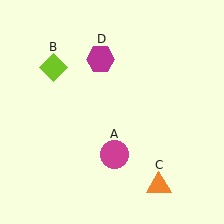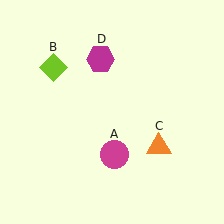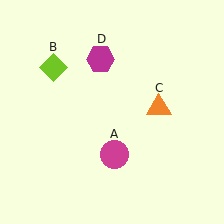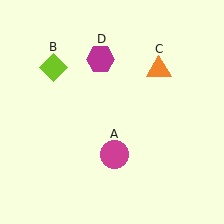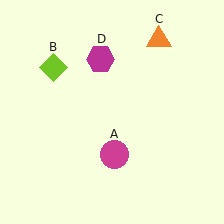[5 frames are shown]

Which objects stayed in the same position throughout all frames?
Magenta circle (object A) and lime diamond (object B) and magenta hexagon (object D) remained stationary.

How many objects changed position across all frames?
1 object changed position: orange triangle (object C).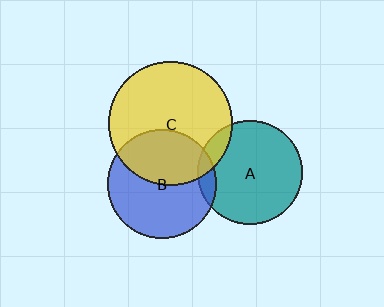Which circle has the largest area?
Circle C (yellow).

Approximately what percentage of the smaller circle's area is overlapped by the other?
Approximately 10%.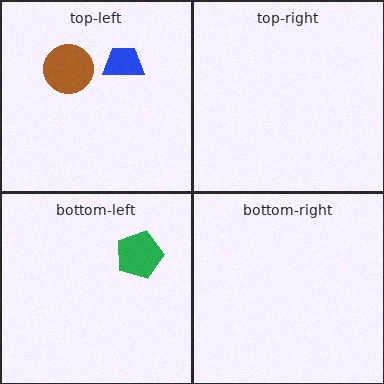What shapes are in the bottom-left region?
The green pentagon.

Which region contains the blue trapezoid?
The top-left region.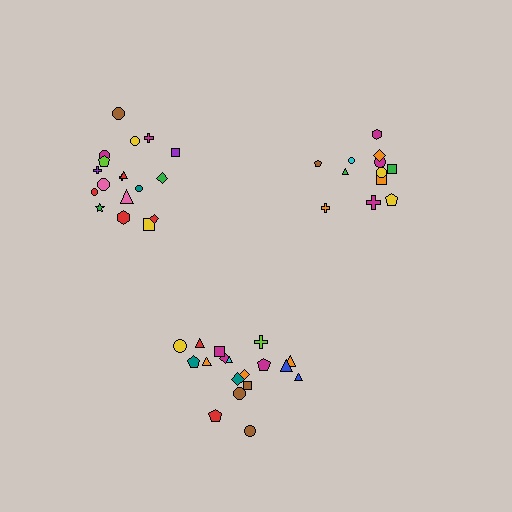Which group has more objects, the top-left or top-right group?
The top-left group.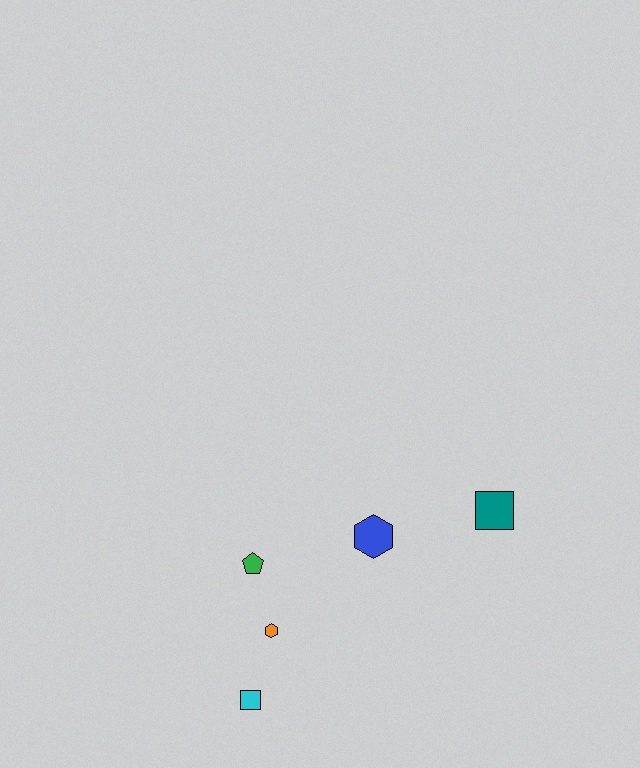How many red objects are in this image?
There are no red objects.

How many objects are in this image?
There are 5 objects.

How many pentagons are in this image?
There is 1 pentagon.